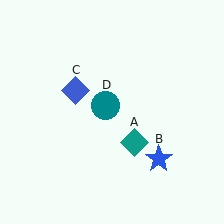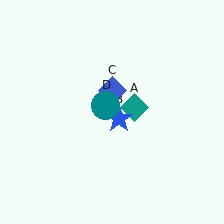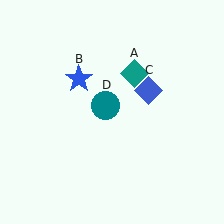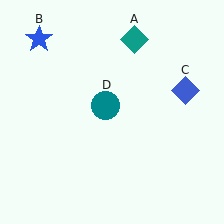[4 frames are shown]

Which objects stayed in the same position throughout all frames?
Teal circle (object D) remained stationary.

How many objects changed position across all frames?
3 objects changed position: teal diamond (object A), blue star (object B), blue diamond (object C).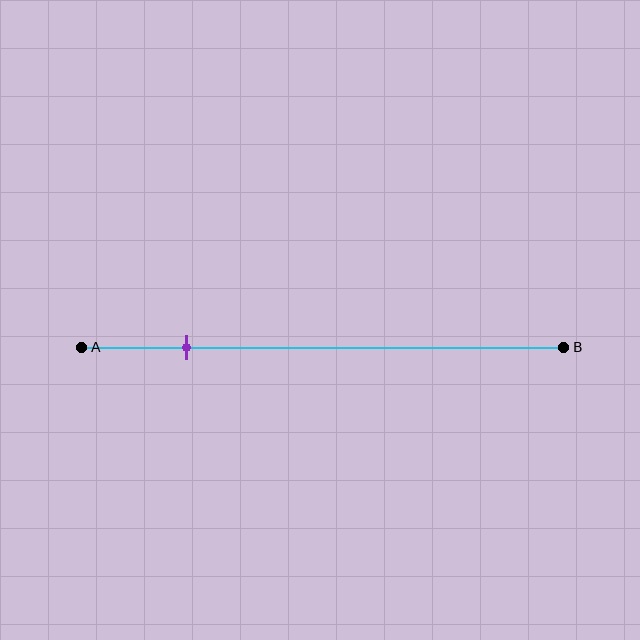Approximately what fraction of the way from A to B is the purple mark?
The purple mark is approximately 20% of the way from A to B.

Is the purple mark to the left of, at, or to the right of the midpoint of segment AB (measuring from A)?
The purple mark is to the left of the midpoint of segment AB.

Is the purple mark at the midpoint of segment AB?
No, the mark is at about 20% from A, not at the 50% midpoint.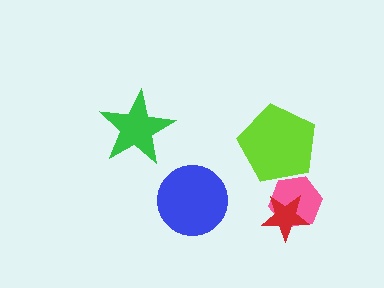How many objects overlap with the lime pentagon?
1 object overlaps with the lime pentagon.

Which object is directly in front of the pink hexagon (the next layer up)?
The lime pentagon is directly in front of the pink hexagon.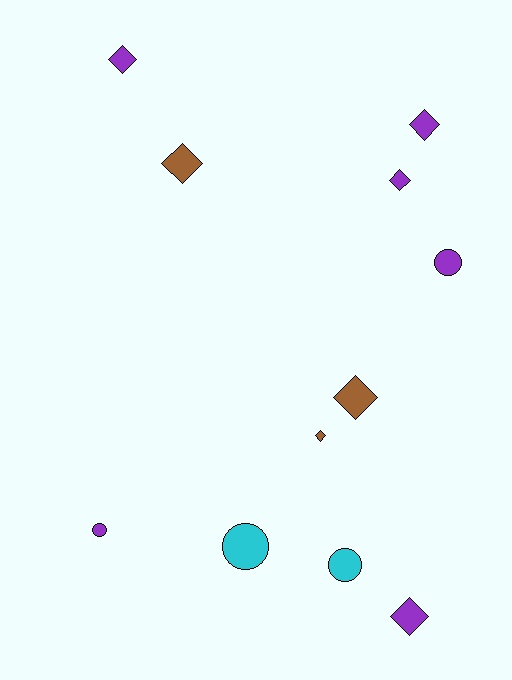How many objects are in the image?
There are 11 objects.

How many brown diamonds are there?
There are 3 brown diamonds.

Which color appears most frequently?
Purple, with 6 objects.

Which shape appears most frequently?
Diamond, with 7 objects.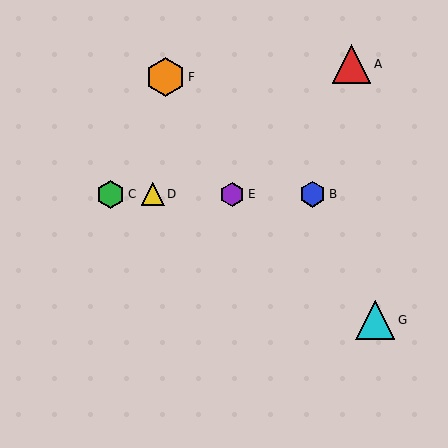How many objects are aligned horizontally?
4 objects (B, C, D, E) are aligned horizontally.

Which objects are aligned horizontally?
Objects B, C, D, E are aligned horizontally.